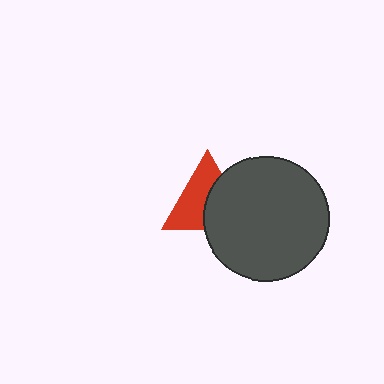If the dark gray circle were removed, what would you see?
You would see the complete red triangle.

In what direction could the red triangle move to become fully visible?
The red triangle could move left. That would shift it out from behind the dark gray circle entirely.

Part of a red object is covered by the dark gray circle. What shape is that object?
It is a triangle.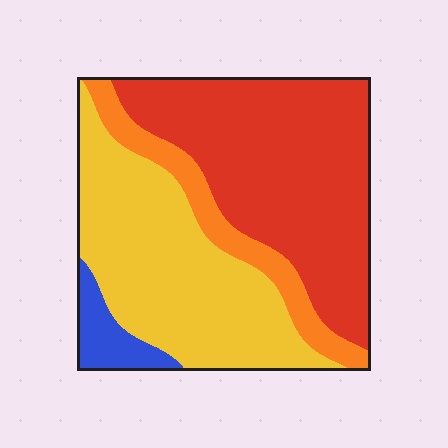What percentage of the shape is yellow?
Yellow covers around 40% of the shape.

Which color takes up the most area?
Red, at roughly 45%.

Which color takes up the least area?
Blue, at roughly 5%.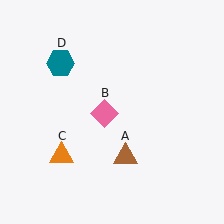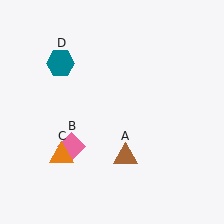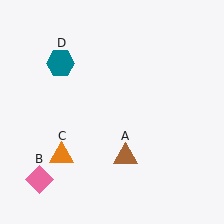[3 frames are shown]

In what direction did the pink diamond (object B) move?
The pink diamond (object B) moved down and to the left.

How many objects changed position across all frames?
1 object changed position: pink diamond (object B).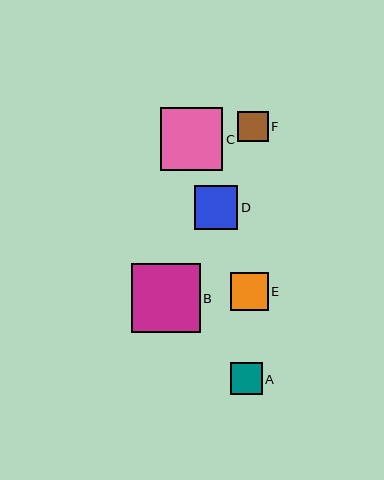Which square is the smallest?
Square F is the smallest with a size of approximately 30 pixels.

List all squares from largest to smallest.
From largest to smallest: B, C, D, E, A, F.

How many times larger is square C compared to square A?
Square C is approximately 1.9 times the size of square A.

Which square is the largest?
Square B is the largest with a size of approximately 69 pixels.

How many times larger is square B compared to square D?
Square B is approximately 1.6 times the size of square D.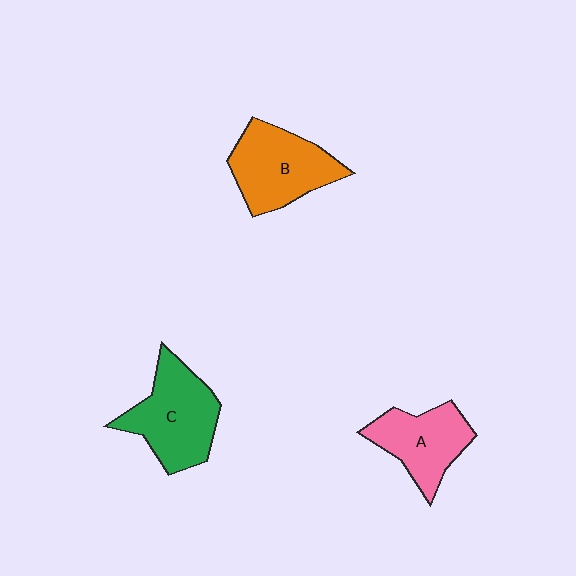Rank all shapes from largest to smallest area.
From largest to smallest: C (green), B (orange), A (pink).